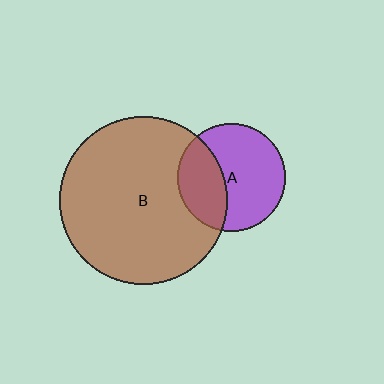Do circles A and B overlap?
Yes.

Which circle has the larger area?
Circle B (brown).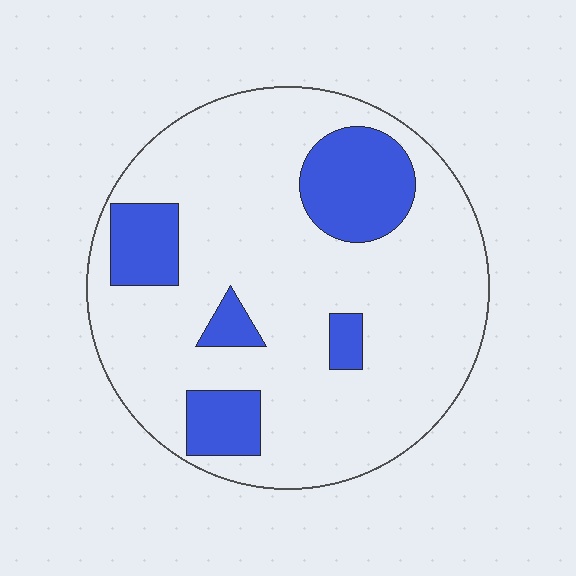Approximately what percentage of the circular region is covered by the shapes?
Approximately 20%.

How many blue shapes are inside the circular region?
5.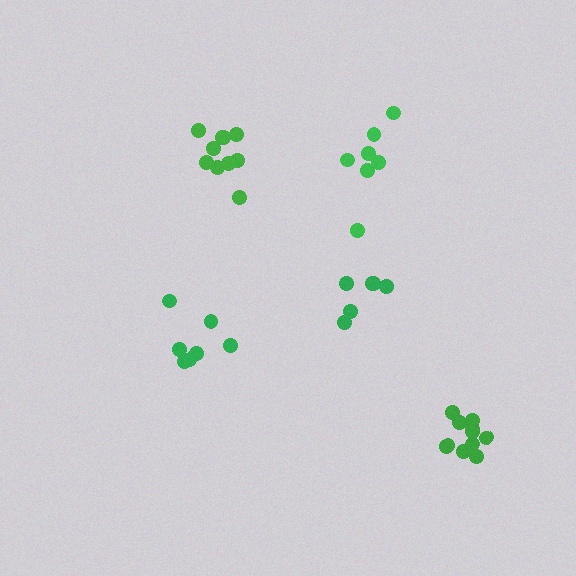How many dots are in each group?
Group 1: 10 dots, Group 2: 7 dots, Group 3: 7 dots, Group 4: 6 dots, Group 5: 11 dots (41 total).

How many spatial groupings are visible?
There are 5 spatial groupings.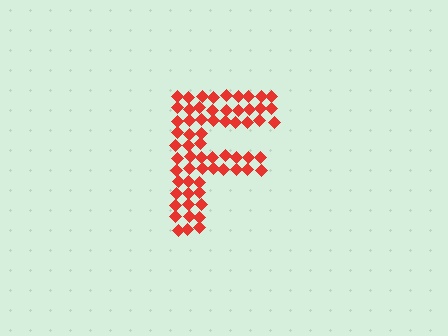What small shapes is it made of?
It is made of small diamonds.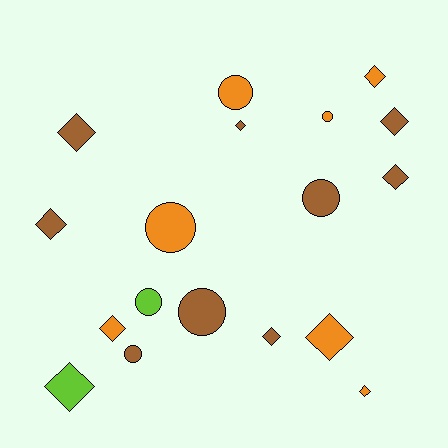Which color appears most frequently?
Brown, with 9 objects.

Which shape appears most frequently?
Diamond, with 11 objects.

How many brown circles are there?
There are 3 brown circles.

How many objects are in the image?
There are 18 objects.